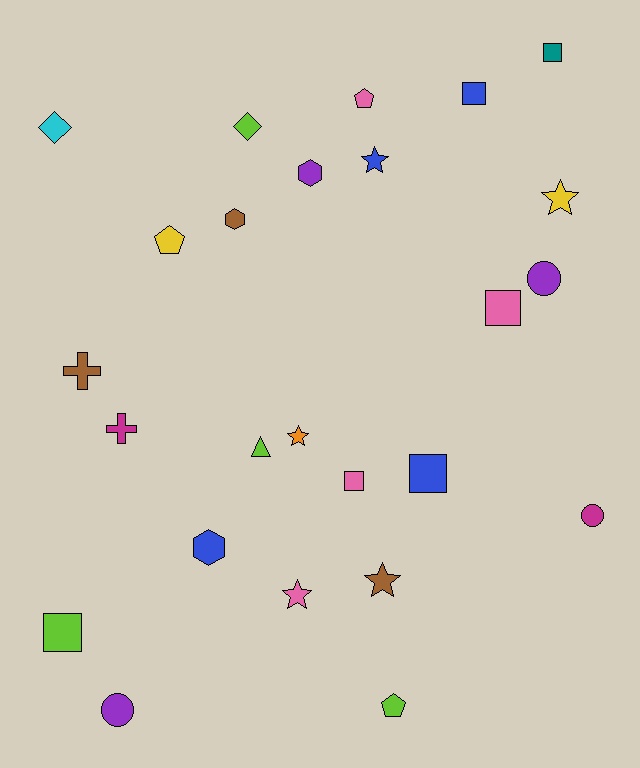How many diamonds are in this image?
There are 2 diamonds.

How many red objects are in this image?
There are no red objects.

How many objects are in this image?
There are 25 objects.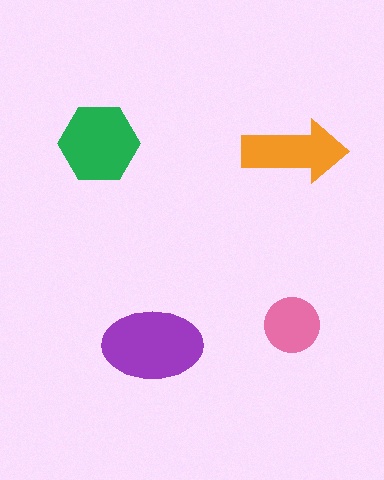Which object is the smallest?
The pink circle.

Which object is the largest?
The purple ellipse.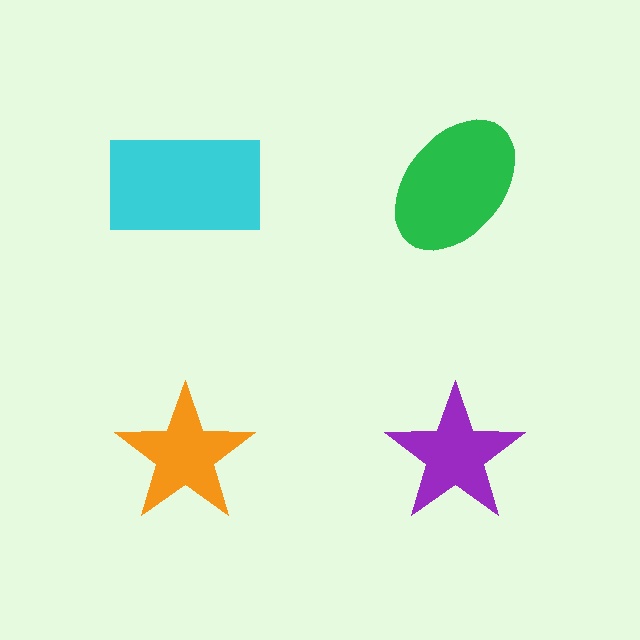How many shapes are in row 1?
2 shapes.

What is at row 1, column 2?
A green ellipse.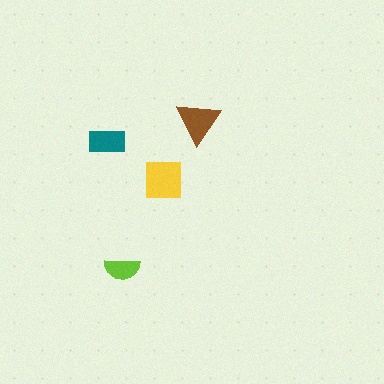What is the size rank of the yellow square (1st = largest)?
1st.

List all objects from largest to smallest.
The yellow square, the brown triangle, the teal rectangle, the lime semicircle.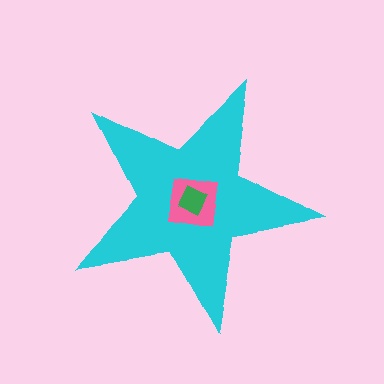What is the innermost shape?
The green diamond.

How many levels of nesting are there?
3.